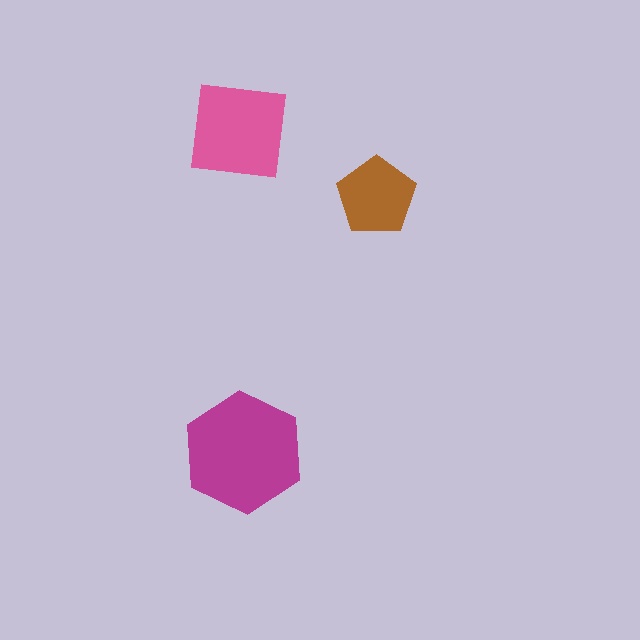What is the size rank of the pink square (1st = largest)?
2nd.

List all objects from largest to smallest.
The magenta hexagon, the pink square, the brown pentagon.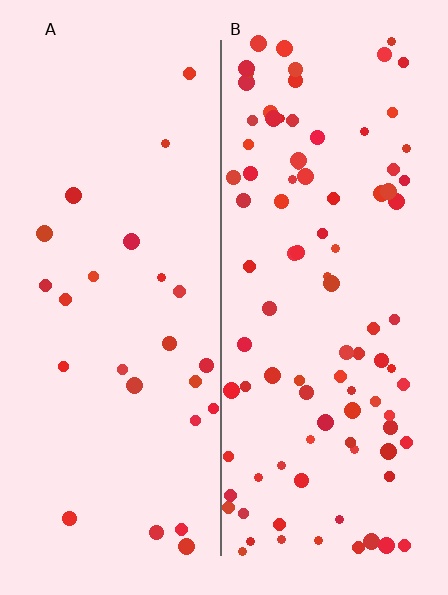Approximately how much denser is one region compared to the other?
Approximately 3.7× — region B over region A.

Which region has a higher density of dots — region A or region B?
B (the right).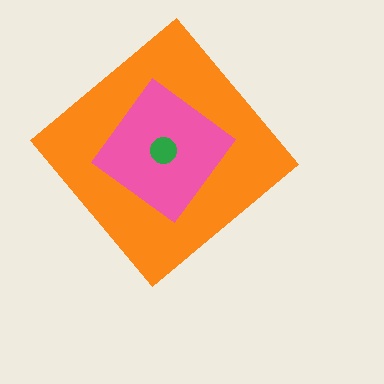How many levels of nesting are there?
3.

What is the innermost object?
The green circle.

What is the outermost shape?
The orange diamond.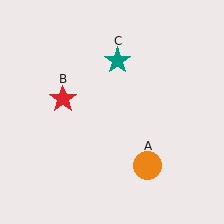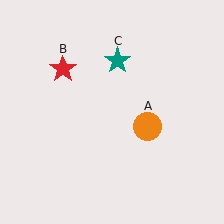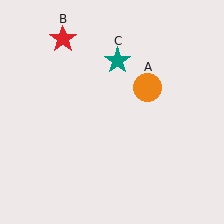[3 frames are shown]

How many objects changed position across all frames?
2 objects changed position: orange circle (object A), red star (object B).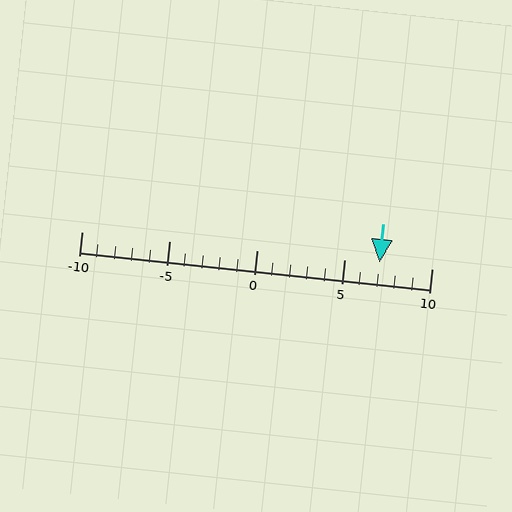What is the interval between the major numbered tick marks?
The major tick marks are spaced 5 units apart.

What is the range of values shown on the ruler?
The ruler shows values from -10 to 10.